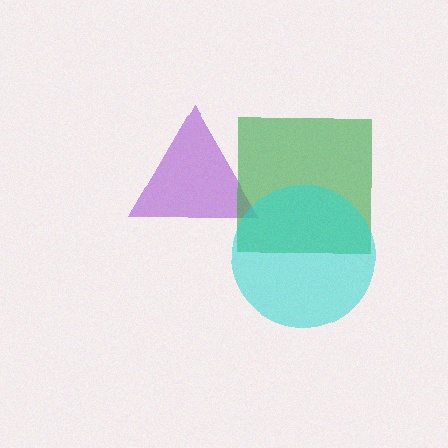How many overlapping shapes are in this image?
There are 3 overlapping shapes in the image.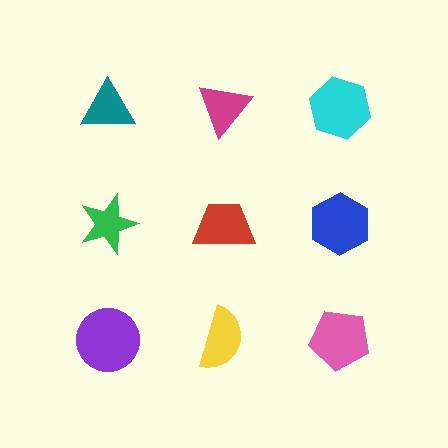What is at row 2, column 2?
A red trapezoid.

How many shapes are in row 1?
3 shapes.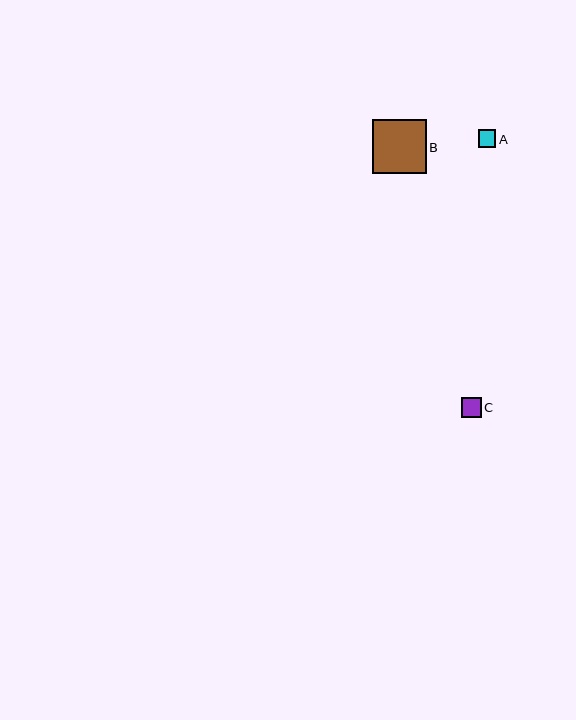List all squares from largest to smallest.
From largest to smallest: B, C, A.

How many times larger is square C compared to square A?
Square C is approximately 1.1 times the size of square A.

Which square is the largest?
Square B is the largest with a size of approximately 54 pixels.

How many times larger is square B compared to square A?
Square B is approximately 3.0 times the size of square A.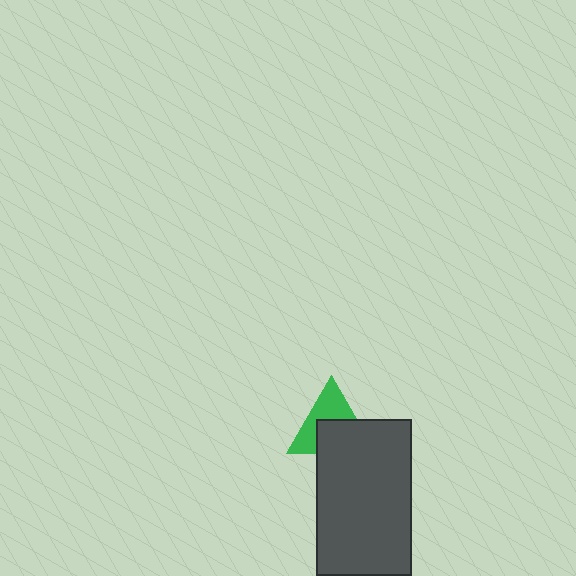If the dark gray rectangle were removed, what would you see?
You would see the complete green triangle.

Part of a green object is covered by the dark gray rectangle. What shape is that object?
It is a triangle.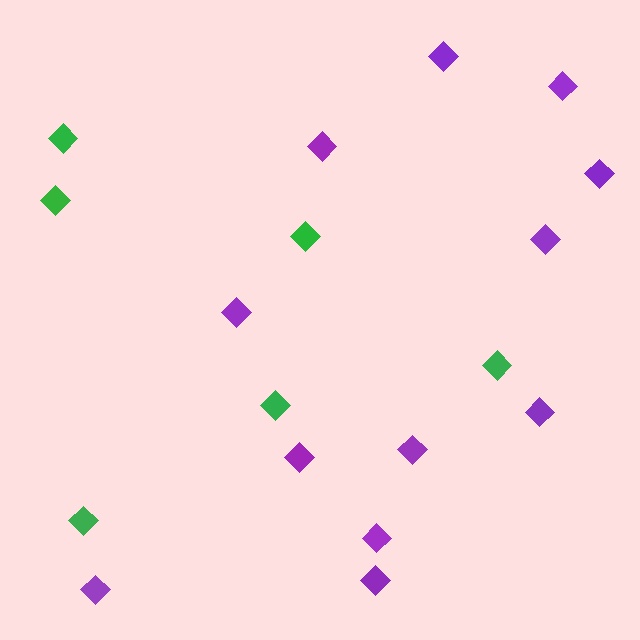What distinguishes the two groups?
There are 2 groups: one group of green diamonds (6) and one group of purple diamonds (12).